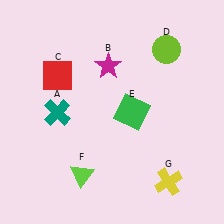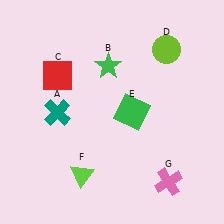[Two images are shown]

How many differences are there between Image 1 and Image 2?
There are 2 differences between the two images.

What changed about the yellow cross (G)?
In Image 1, G is yellow. In Image 2, it changed to pink.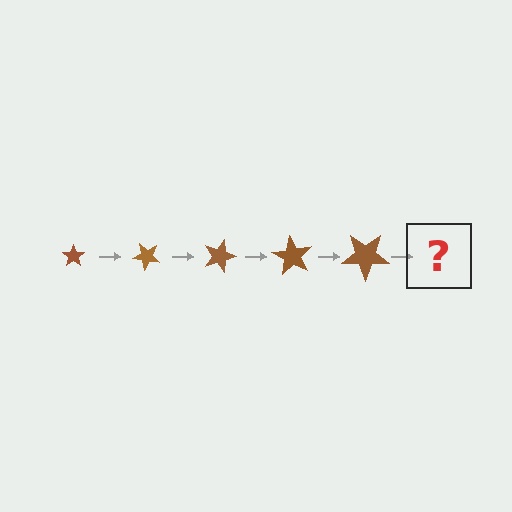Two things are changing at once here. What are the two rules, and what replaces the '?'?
The two rules are that the star grows larger each step and it rotates 45 degrees each step. The '?' should be a star, larger than the previous one and rotated 225 degrees from the start.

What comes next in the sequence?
The next element should be a star, larger than the previous one and rotated 225 degrees from the start.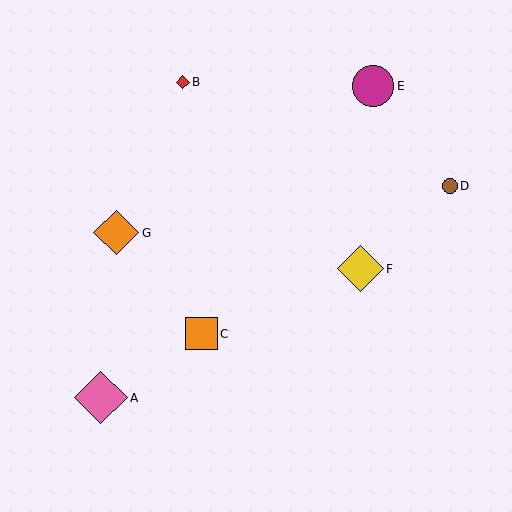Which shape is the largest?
The pink diamond (labeled A) is the largest.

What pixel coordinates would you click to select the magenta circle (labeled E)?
Click at (373, 86) to select the magenta circle E.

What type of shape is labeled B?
Shape B is a red diamond.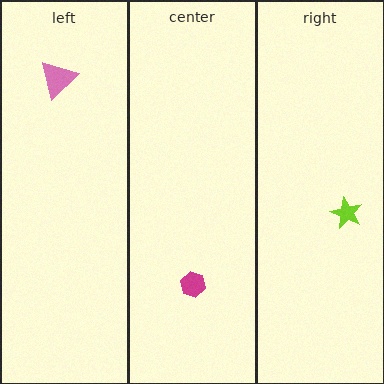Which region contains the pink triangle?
The left region.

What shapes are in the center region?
The magenta hexagon.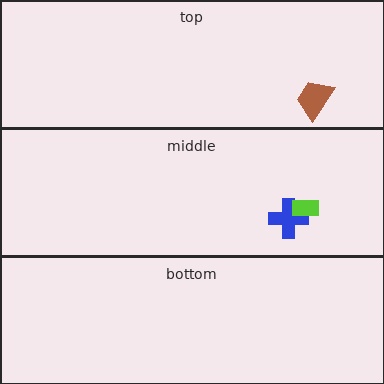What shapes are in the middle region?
The blue cross, the lime rectangle.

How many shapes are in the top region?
1.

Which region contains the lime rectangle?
The middle region.